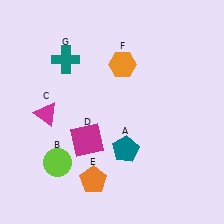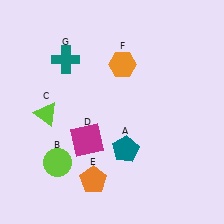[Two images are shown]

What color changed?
The triangle (C) changed from magenta in Image 1 to lime in Image 2.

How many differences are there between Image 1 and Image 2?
There is 1 difference between the two images.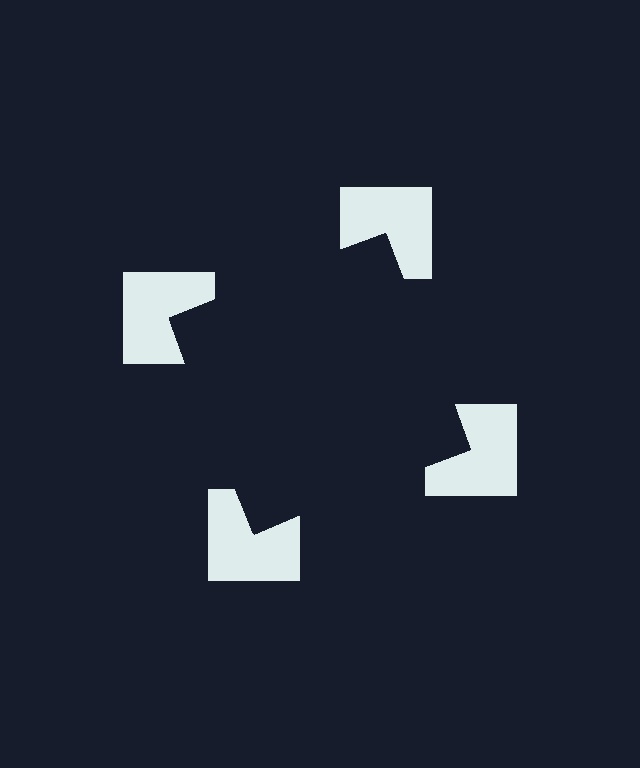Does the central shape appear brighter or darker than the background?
It typically appears slightly darker than the background, even though no actual brightness change is drawn.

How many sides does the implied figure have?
4 sides.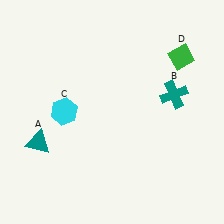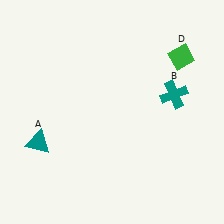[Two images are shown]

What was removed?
The cyan hexagon (C) was removed in Image 2.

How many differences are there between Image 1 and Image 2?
There is 1 difference between the two images.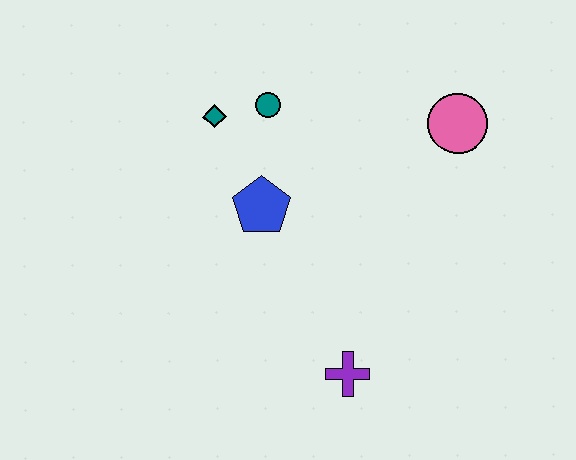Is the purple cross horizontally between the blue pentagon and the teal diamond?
No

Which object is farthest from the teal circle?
The purple cross is farthest from the teal circle.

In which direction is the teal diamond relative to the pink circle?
The teal diamond is to the left of the pink circle.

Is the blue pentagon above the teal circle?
No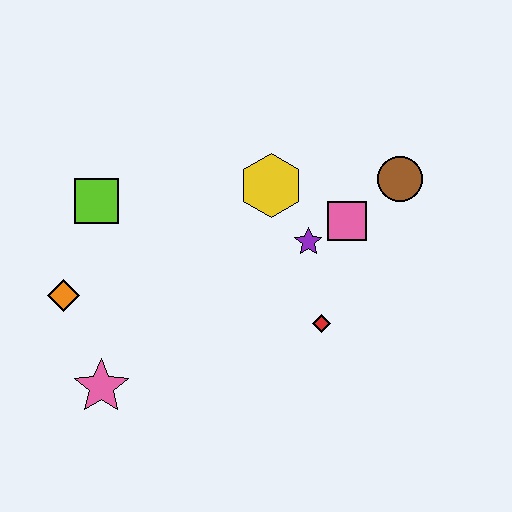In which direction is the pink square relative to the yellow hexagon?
The pink square is to the right of the yellow hexagon.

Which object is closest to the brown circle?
The pink square is closest to the brown circle.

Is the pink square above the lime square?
No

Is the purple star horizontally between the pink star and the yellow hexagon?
No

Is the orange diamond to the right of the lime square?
No